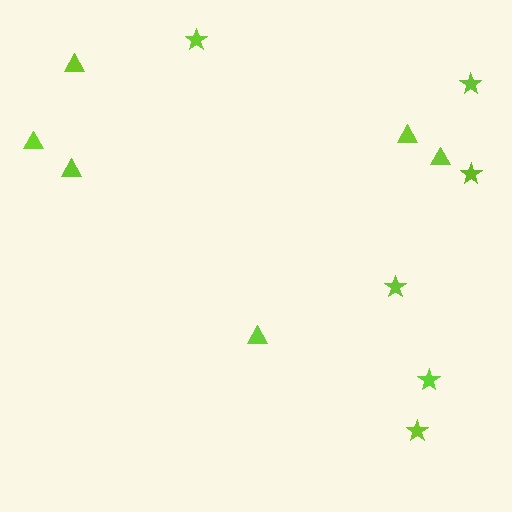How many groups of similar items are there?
There are 2 groups: one group of triangles (6) and one group of stars (6).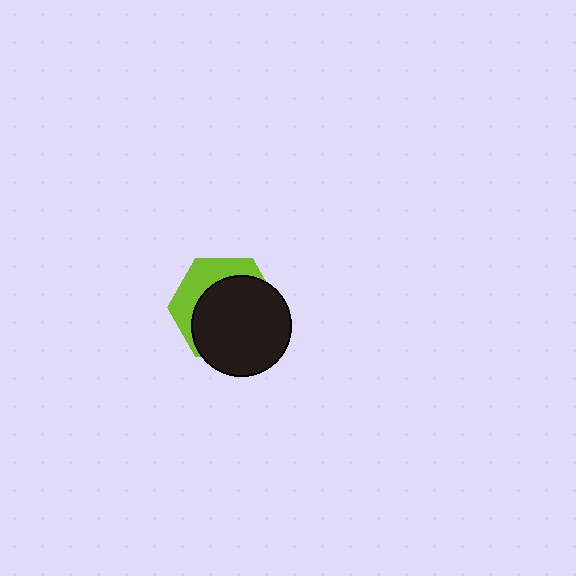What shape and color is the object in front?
The object in front is a black circle.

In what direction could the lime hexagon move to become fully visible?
The lime hexagon could move toward the upper-left. That would shift it out from behind the black circle entirely.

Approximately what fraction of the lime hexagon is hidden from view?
Roughly 67% of the lime hexagon is hidden behind the black circle.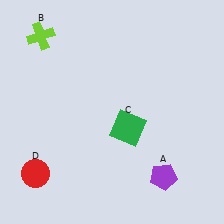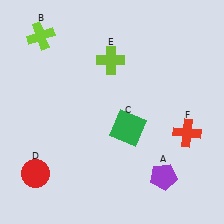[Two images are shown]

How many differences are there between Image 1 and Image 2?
There are 2 differences between the two images.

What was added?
A lime cross (E), a red cross (F) were added in Image 2.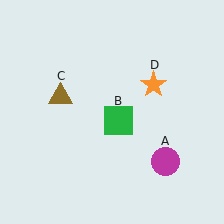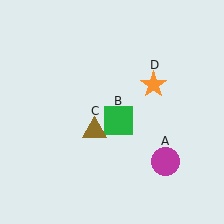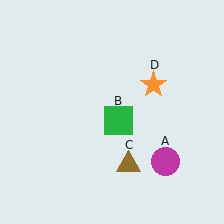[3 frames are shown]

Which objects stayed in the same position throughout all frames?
Magenta circle (object A) and green square (object B) and orange star (object D) remained stationary.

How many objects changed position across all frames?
1 object changed position: brown triangle (object C).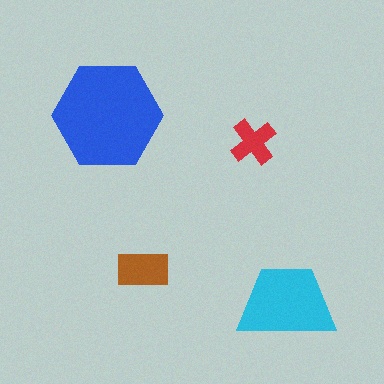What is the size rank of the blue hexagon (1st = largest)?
1st.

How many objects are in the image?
There are 4 objects in the image.